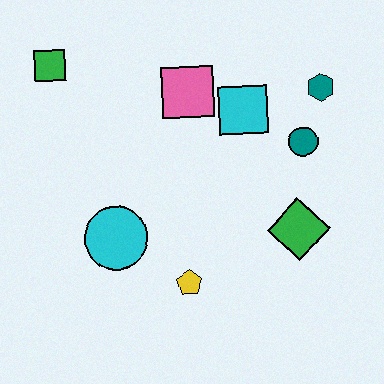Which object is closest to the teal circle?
The teal hexagon is closest to the teal circle.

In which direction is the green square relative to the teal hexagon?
The green square is to the left of the teal hexagon.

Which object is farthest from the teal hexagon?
The green square is farthest from the teal hexagon.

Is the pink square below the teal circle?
No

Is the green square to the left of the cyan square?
Yes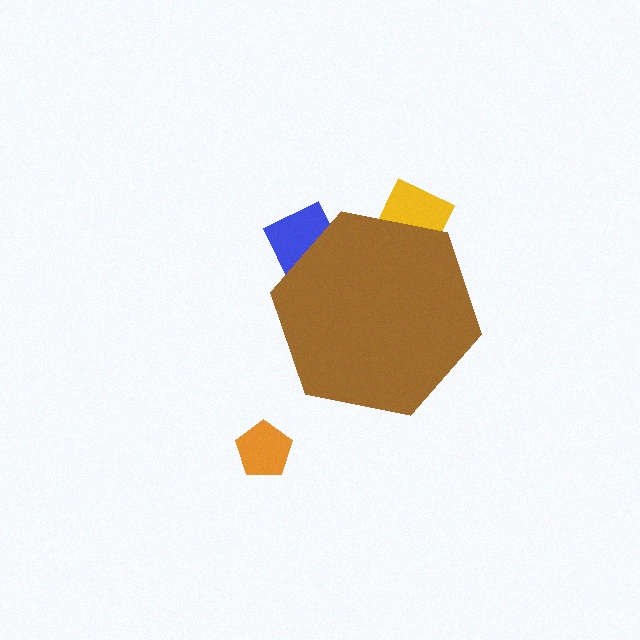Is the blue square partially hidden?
Yes, the blue square is partially hidden behind the brown hexagon.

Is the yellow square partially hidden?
Yes, the yellow square is partially hidden behind the brown hexagon.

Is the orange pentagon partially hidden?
No, the orange pentagon is fully visible.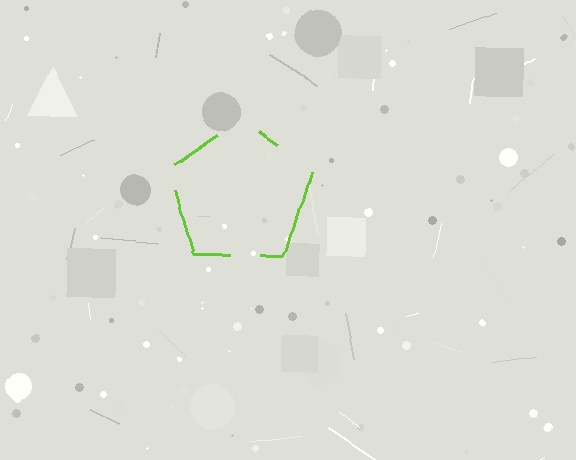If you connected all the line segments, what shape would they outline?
They would outline a pentagon.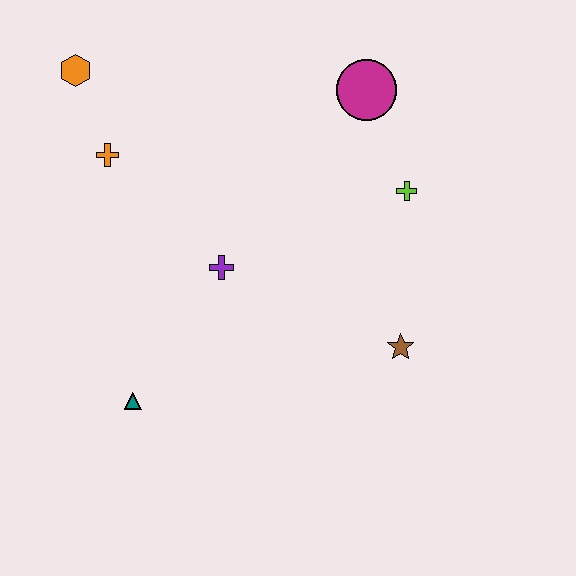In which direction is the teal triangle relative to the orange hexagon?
The teal triangle is below the orange hexagon.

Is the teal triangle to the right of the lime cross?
No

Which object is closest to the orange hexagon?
The orange cross is closest to the orange hexagon.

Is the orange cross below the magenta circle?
Yes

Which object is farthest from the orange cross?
The brown star is farthest from the orange cross.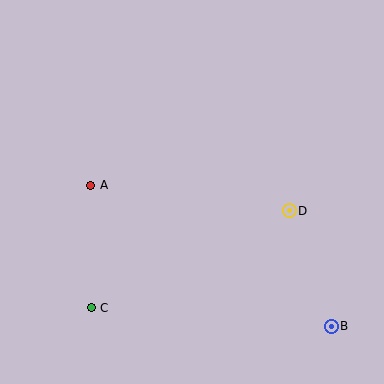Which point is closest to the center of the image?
Point D at (289, 211) is closest to the center.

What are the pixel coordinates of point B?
Point B is at (331, 326).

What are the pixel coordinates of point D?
Point D is at (289, 211).